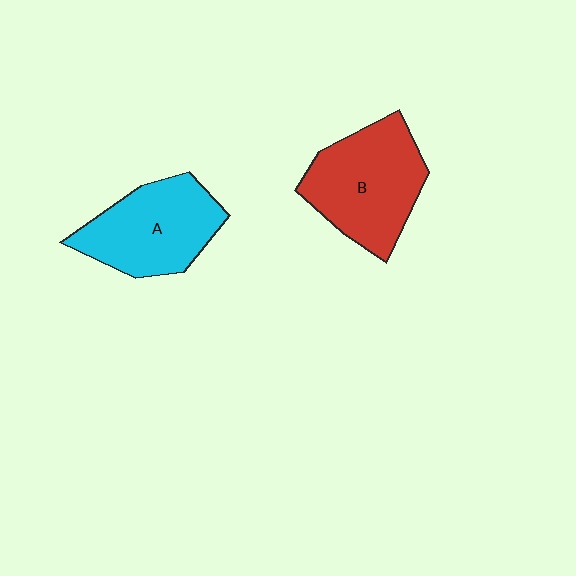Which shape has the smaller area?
Shape A (cyan).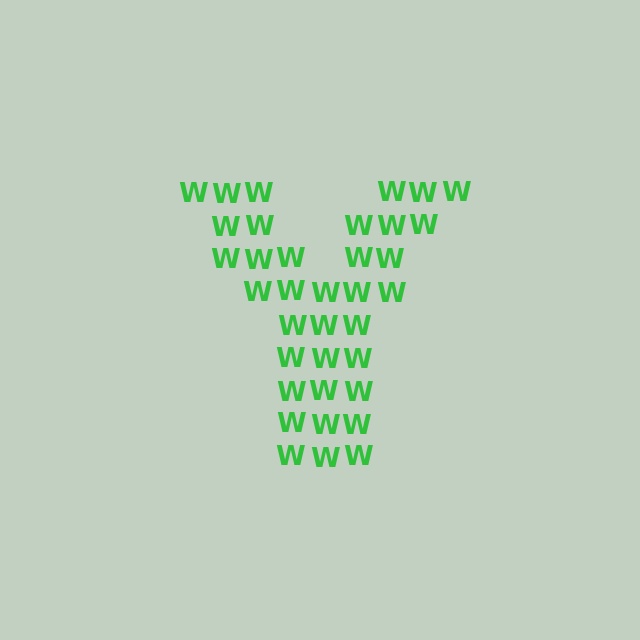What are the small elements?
The small elements are letter W's.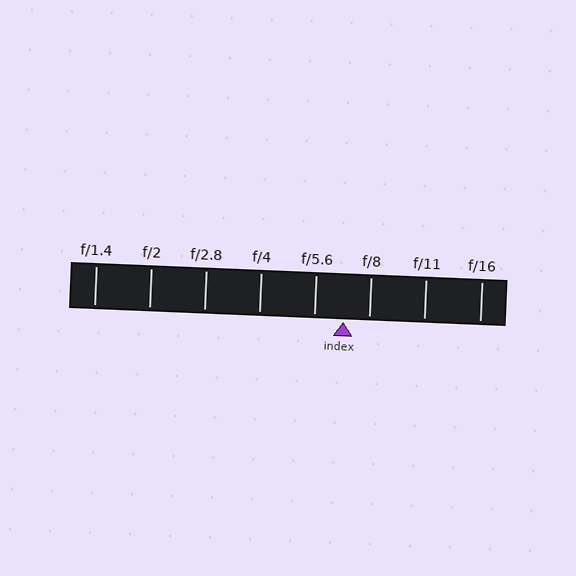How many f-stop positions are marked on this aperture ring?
There are 8 f-stop positions marked.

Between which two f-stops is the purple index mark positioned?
The index mark is between f/5.6 and f/8.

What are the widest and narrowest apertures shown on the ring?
The widest aperture shown is f/1.4 and the narrowest is f/16.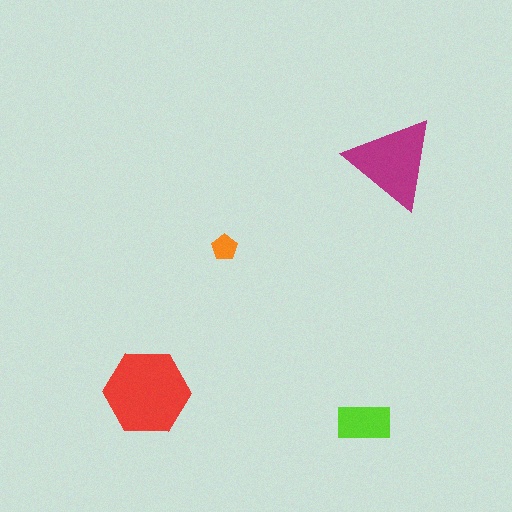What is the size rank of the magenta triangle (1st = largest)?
2nd.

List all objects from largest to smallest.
The red hexagon, the magenta triangle, the lime rectangle, the orange pentagon.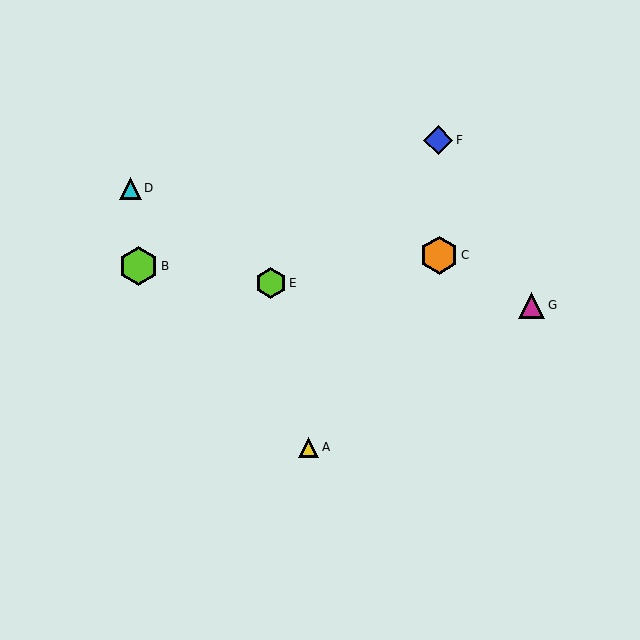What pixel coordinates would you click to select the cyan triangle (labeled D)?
Click at (130, 188) to select the cyan triangle D.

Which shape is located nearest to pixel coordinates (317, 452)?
The yellow triangle (labeled A) at (309, 447) is nearest to that location.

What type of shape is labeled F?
Shape F is a blue diamond.